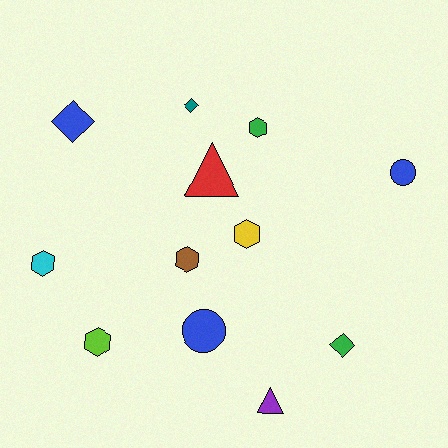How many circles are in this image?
There are 2 circles.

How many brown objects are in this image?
There is 1 brown object.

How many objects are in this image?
There are 12 objects.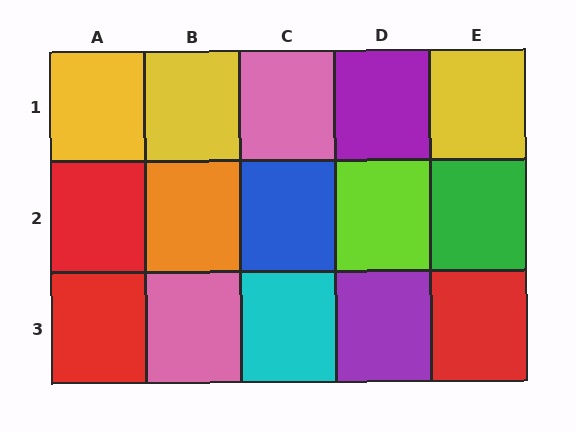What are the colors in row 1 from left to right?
Yellow, yellow, pink, purple, yellow.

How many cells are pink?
2 cells are pink.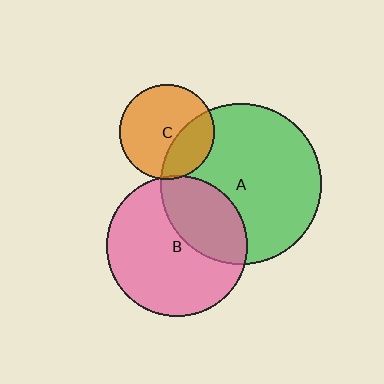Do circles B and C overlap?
Yes.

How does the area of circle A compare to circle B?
Approximately 1.3 times.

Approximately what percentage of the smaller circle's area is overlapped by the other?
Approximately 5%.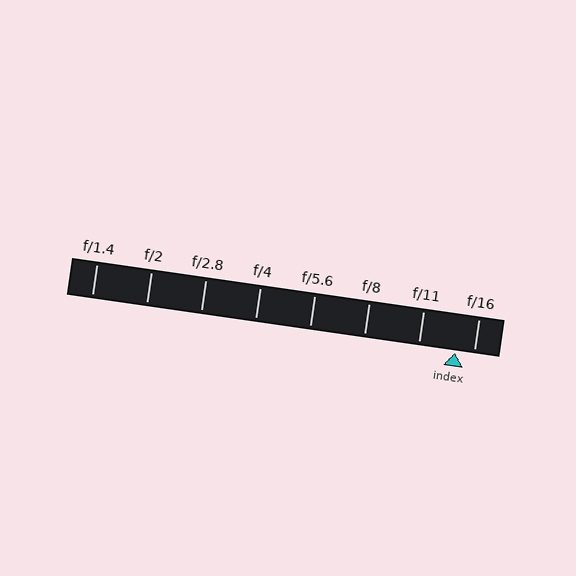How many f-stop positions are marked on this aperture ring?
There are 8 f-stop positions marked.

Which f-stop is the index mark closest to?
The index mark is closest to f/16.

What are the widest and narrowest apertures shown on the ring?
The widest aperture shown is f/1.4 and the narrowest is f/16.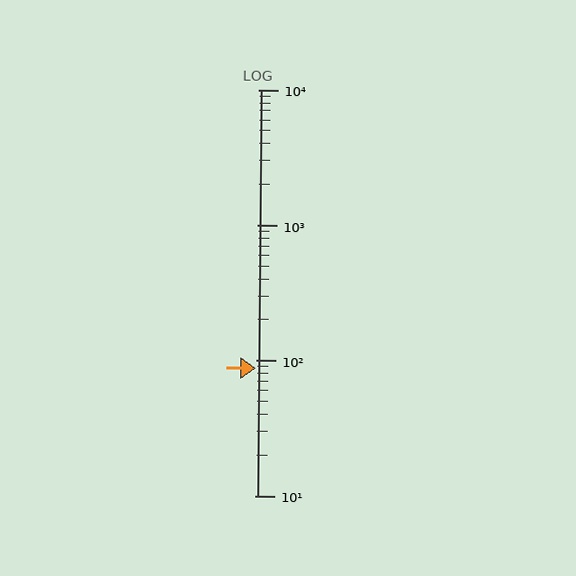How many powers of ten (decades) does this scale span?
The scale spans 3 decades, from 10 to 10000.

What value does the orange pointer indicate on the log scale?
The pointer indicates approximately 88.